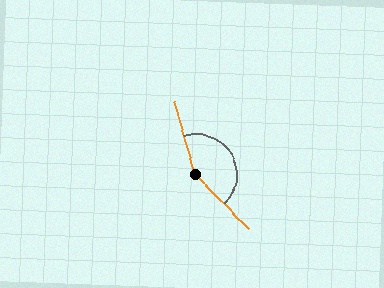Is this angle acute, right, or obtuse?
It is obtuse.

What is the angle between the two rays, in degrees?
Approximately 152 degrees.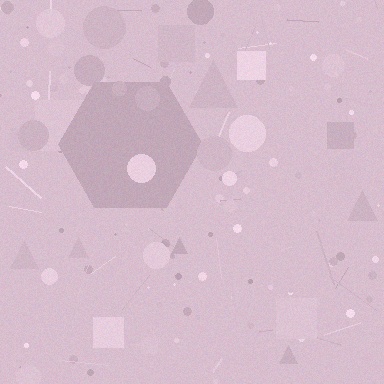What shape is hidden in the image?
A hexagon is hidden in the image.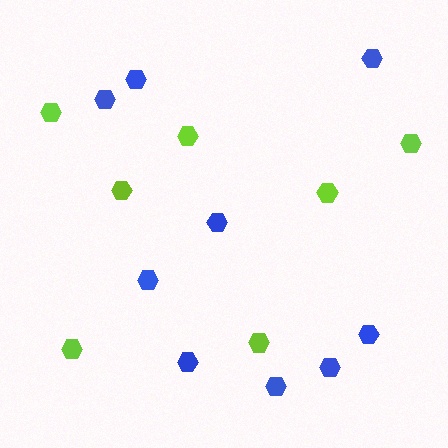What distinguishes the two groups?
There are 2 groups: one group of blue hexagons (9) and one group of lime hexagons (7).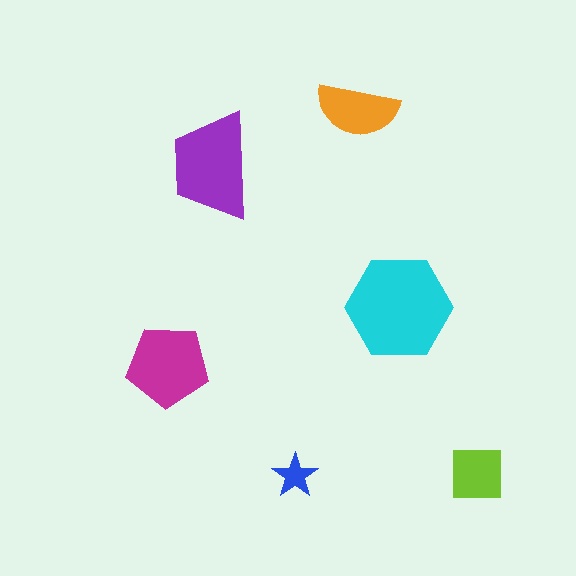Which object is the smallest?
The blue star.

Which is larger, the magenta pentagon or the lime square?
The magenta pentagon.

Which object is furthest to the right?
The lime square is rightmost.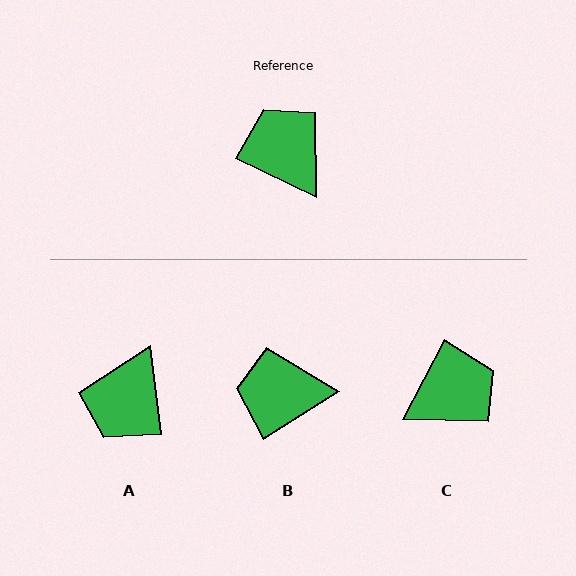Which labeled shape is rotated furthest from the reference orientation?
A, about 123 degrees away.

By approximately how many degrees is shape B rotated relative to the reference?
Approximately 58 degrees counter-clockwise.